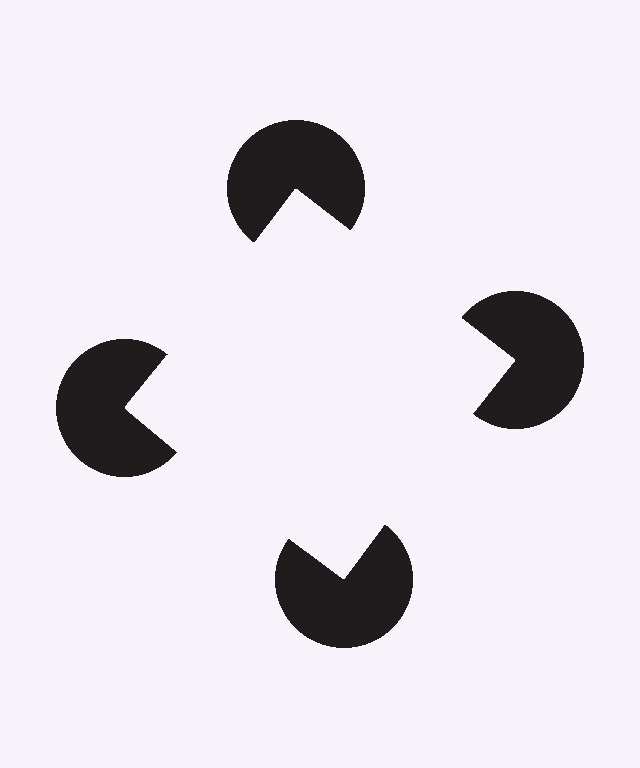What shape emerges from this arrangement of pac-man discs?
An illusory square — its edges are inferred from the aligned wedge cuts in the pac-man discs, not physically drawn.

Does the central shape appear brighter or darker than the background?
It typically appears slightly brighter than the background, even though no actual brightness change is drawn.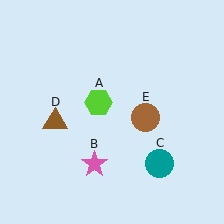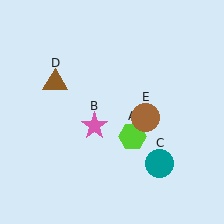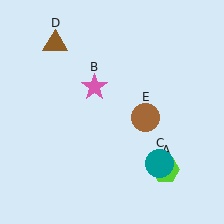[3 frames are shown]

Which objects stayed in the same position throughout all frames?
Teal circle (object C) and brown circle (object E) remained stationary.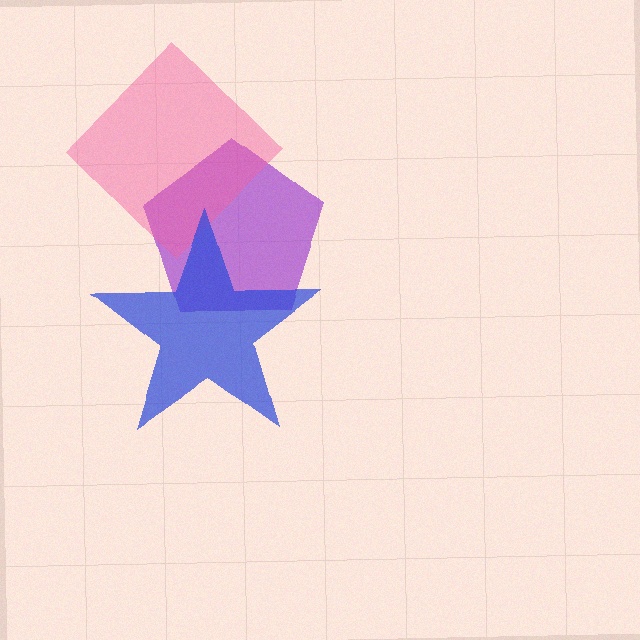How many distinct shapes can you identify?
There are 3 distinct shapes: a purple pentagon, a pink diamond, a blue star.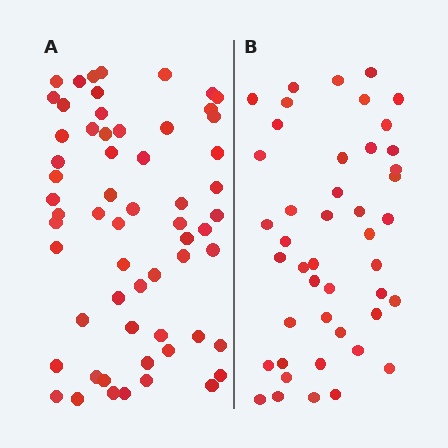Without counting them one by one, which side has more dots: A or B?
Region A (the left region) has more dots.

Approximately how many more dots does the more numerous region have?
Region A has approximately 15 more dots than region B.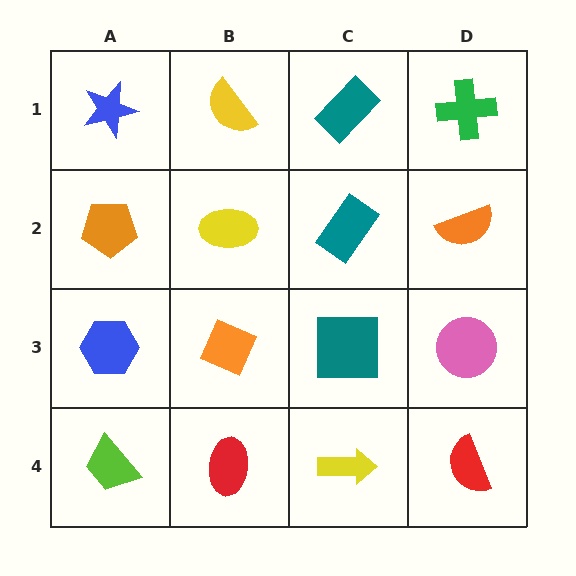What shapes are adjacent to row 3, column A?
An orange pentagon (row 2, column A), a lime trapezoid (row 4, column A), an orange diamond (row 3, column B).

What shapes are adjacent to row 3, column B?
A yellow ellipse (row 2, column B), a red ellipse (row 4, column B), a blue hexagon (row 3, column A), a teal square (row 3, column C).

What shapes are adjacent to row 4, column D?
A pink circle (row 3, column D), a yellow arrow (row 4, column C).